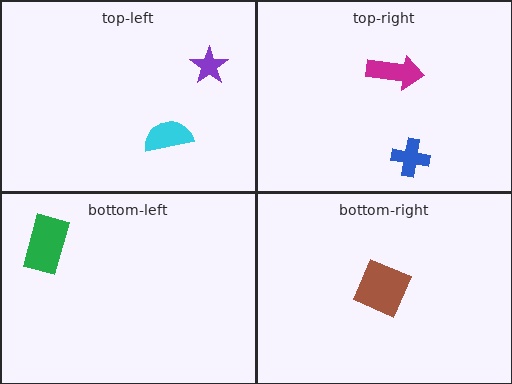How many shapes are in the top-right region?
2.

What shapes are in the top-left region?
The purple star, the cyan semicircle.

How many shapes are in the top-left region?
2.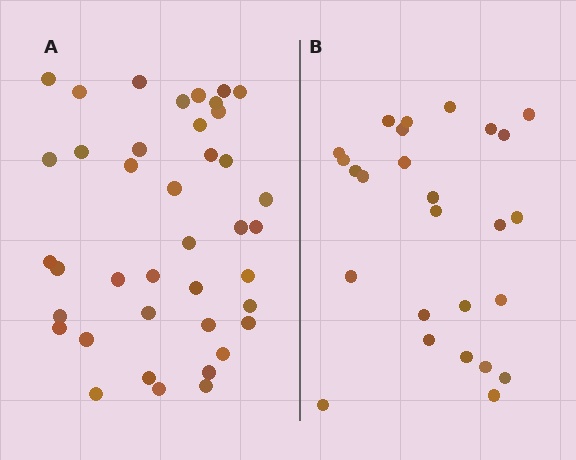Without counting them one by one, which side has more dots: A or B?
Region A (the left region) has more dots.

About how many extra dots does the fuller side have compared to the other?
Region A has approximately 15 more dots than region B.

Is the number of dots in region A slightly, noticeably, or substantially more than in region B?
Region A has substantially more. The ratio is roughly 1.5 to 1.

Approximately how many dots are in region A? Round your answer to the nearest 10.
About 40 dots.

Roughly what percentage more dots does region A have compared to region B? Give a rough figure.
About 55% more.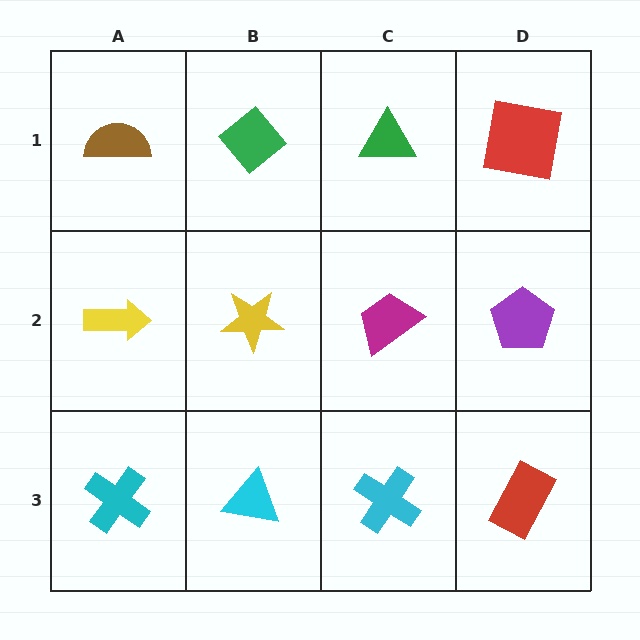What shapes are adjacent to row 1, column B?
A yellow star (row 2, column B), a brown semicircle (row 1, column A), a green triangle (row 1, column C).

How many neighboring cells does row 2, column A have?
3.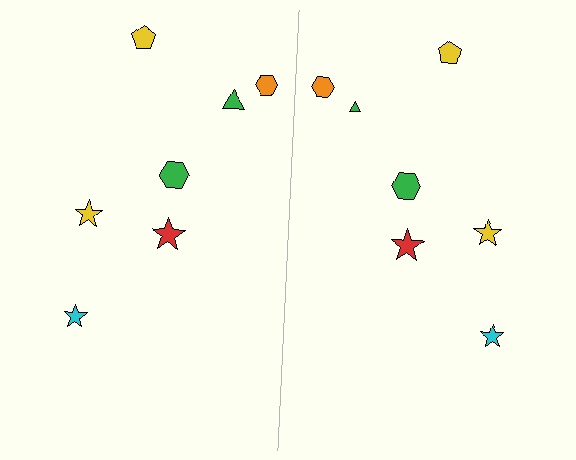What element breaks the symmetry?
The green triangle on the right side has a different size than its mirror counterpart.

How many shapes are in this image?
There are 14 shapes in this image.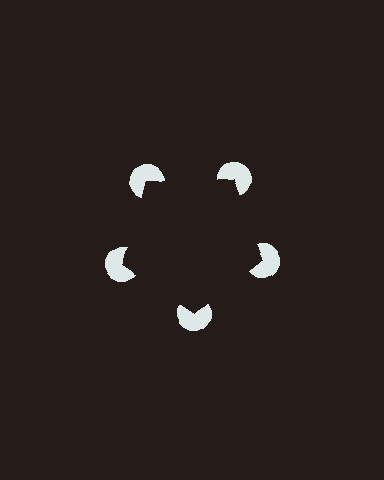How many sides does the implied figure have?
5 sides.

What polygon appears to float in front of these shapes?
An illusory pentagon — its edges are inferred from the aligned wedge cuts in the pac-man discs, not physically drawn.